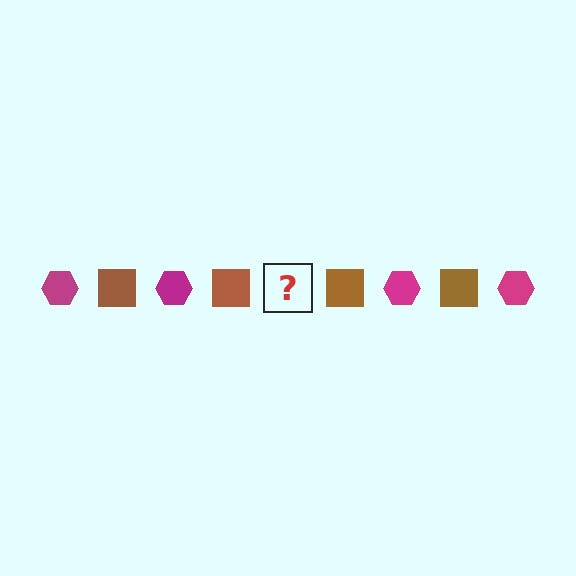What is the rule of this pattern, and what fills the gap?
The rule is that the pattern alternates between magenta hexagon and brown square. The gap should be filled with a magenta hexagon.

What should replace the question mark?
The question mark should be replaced with a magenta hexagon.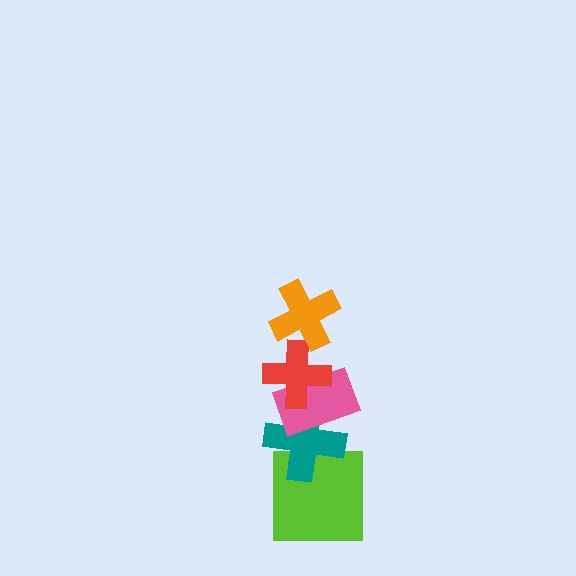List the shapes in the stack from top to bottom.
From top to bottom: the orange cross, the red cross, the pink rectangle, the teal cross, the lime square.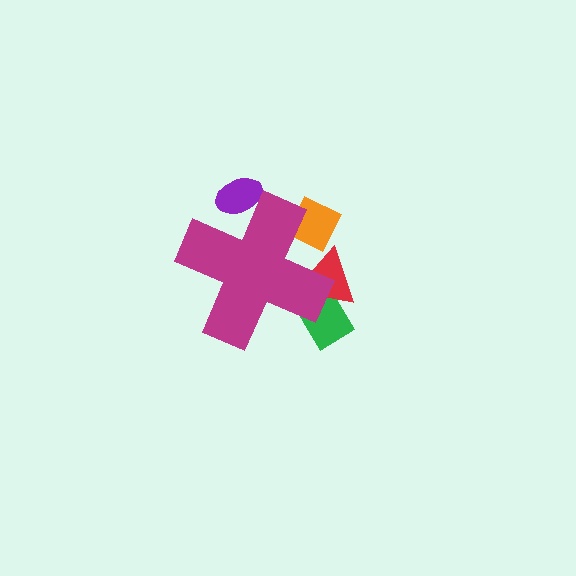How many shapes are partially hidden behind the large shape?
4 shapes are partially hidden.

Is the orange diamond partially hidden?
Yes, the orange diamond is partially hidden behind the magenta cross.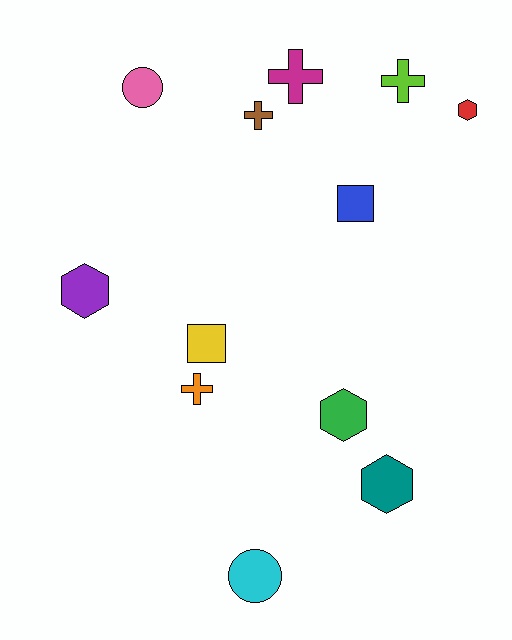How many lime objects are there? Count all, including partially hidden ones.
There is 1 lime object.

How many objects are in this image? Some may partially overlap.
There are 12 objects.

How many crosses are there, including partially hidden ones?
There are 4 crosses.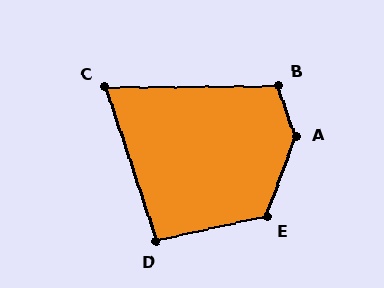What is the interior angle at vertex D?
Approximately 95 degrees (obtuse).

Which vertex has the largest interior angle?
A, at approximately 141 degrees.